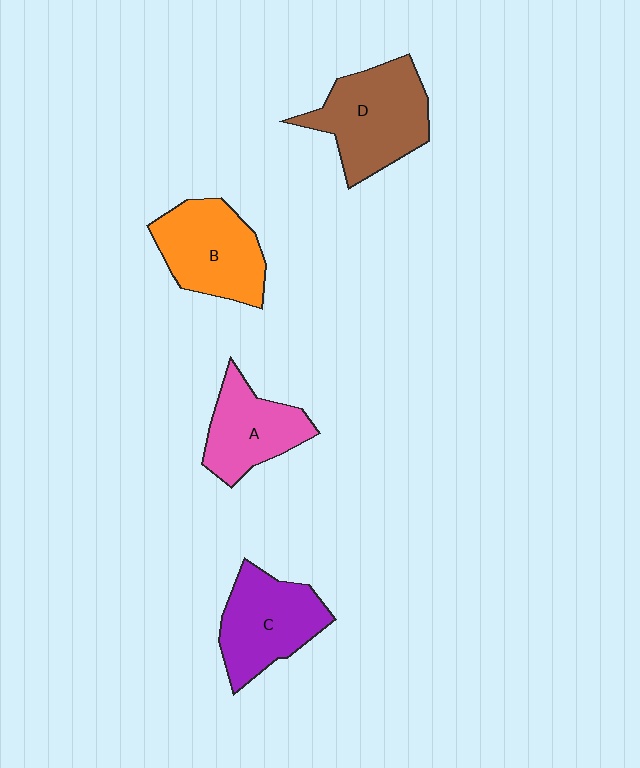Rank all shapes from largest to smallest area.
From largest to smallest: D (brown), B (orange), C (purple), A (pink).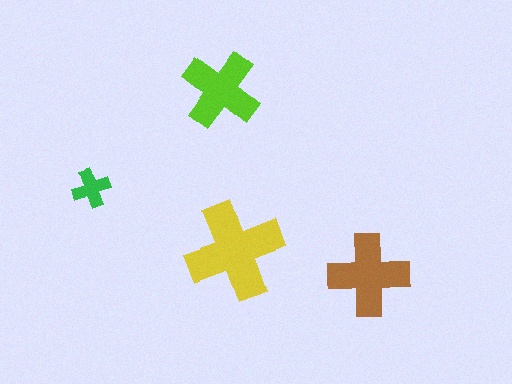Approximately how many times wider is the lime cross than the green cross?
About 2 times wider.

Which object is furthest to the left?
The green cross is leftmost.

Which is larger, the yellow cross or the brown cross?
The yellow one.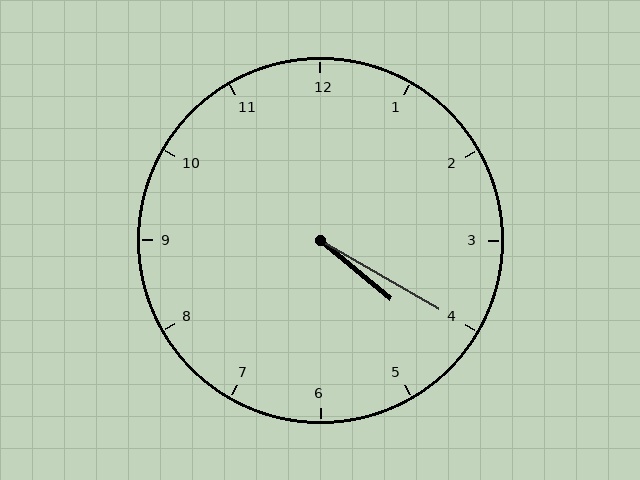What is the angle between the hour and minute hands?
Approximately 10 degrees.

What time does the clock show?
4:20.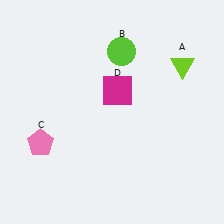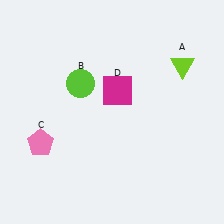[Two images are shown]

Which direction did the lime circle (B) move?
The lime circle (B) moved left.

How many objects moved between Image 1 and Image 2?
1 object moved between the two images.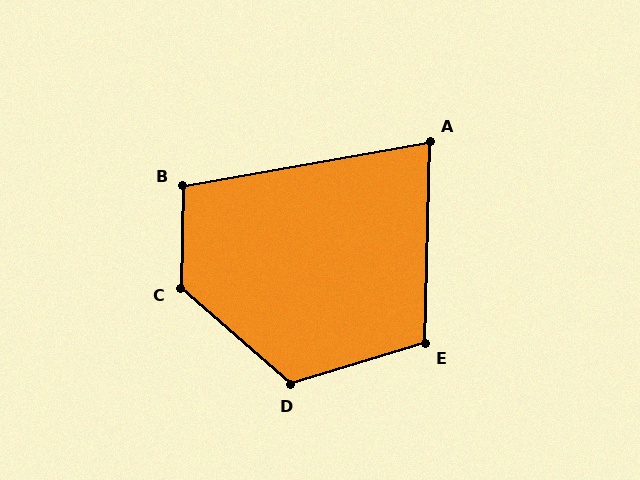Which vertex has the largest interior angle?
C, at approximately 130 degrees.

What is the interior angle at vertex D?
Approximately 122 degrees (obtuse).